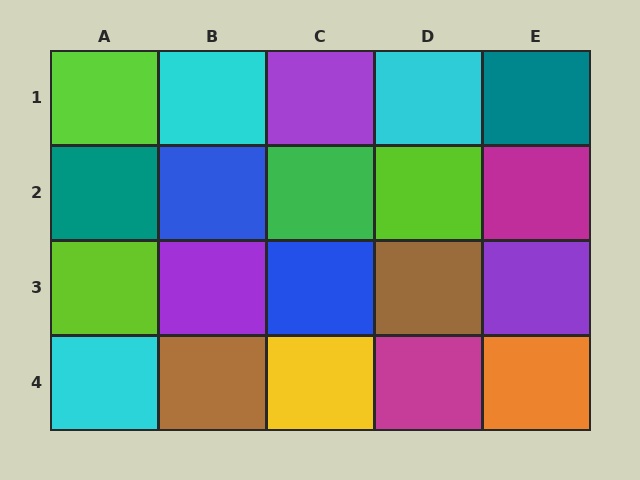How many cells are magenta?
2 cells are magenta.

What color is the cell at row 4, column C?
Yellow.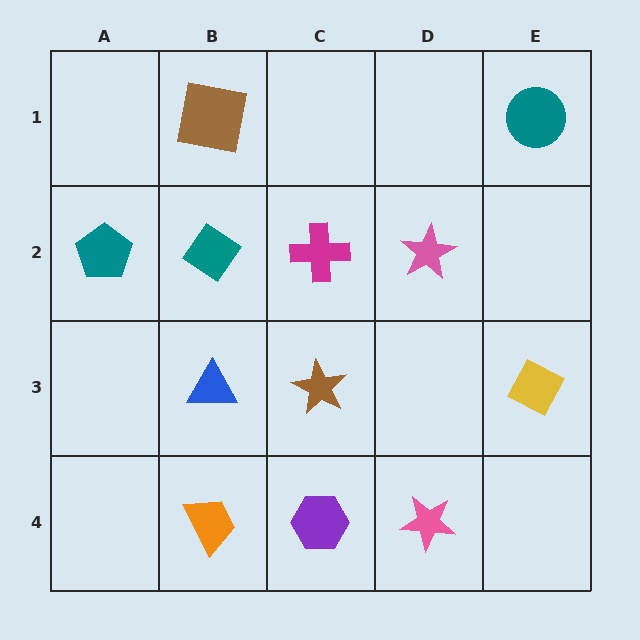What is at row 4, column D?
A pink star.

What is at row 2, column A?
A teal pentagon.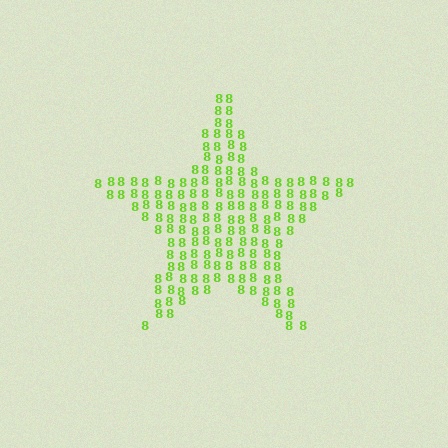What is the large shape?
The large shape is a star.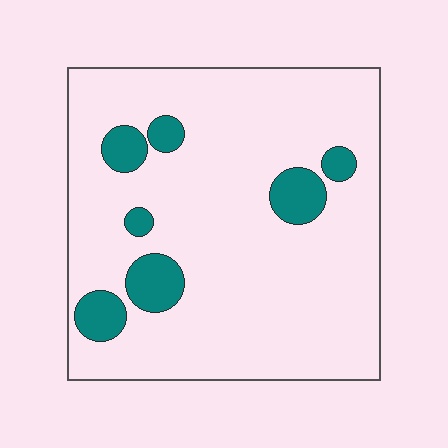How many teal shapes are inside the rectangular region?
7.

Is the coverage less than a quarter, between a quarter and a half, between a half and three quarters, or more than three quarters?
Less than a quarter.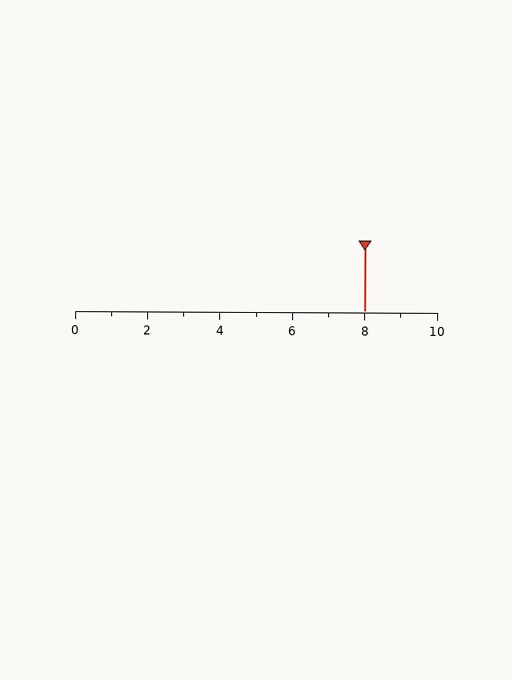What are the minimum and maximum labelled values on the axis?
The axis runs from 0 to 10.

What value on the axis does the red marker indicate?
The marker indicates approximately 8.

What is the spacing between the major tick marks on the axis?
The major ticks are spaced 2 apart.